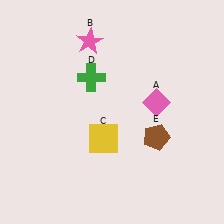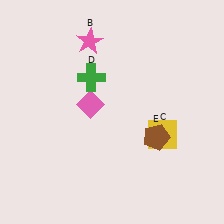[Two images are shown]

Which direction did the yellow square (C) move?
The yellow square (C) moved right.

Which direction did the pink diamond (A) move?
The pink diamond (A) moved left.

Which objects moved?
The objects that moved are: the pink diamond (A), the yellow square (C).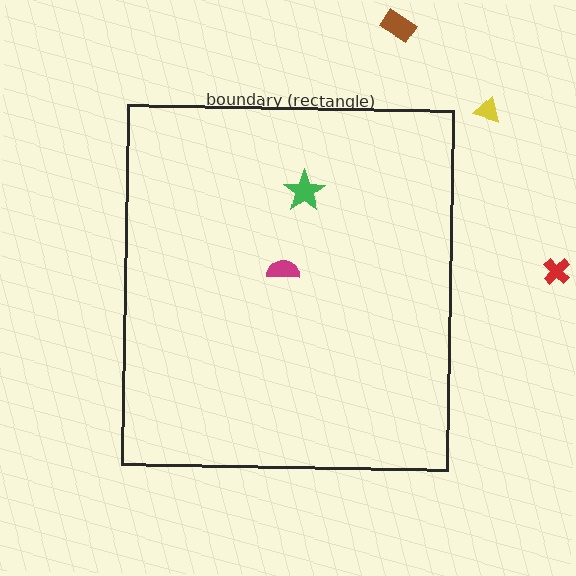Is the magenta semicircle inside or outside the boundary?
Inside.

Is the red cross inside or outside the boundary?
Outside.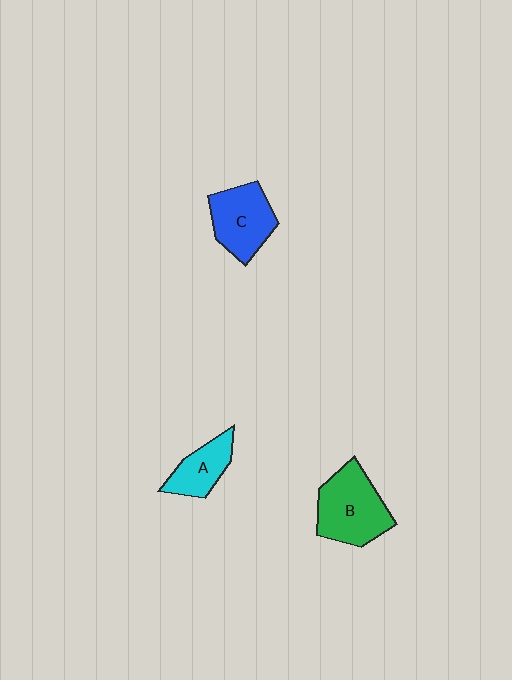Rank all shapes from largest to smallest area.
From largest to smallest: B (green), C (blue), A (cyan).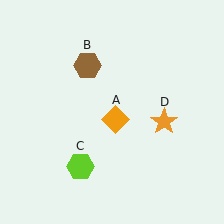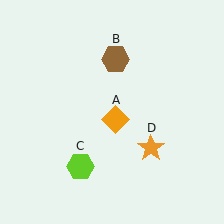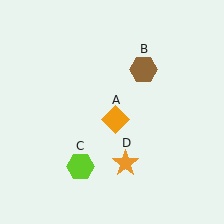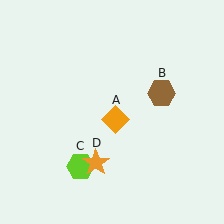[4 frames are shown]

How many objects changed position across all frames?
2 objects changed position: brown hexagon (object B), orange star (object D).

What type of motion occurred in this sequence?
The brown hexagon (object B), orange star (object D) rotated clockwise around the center of the scene.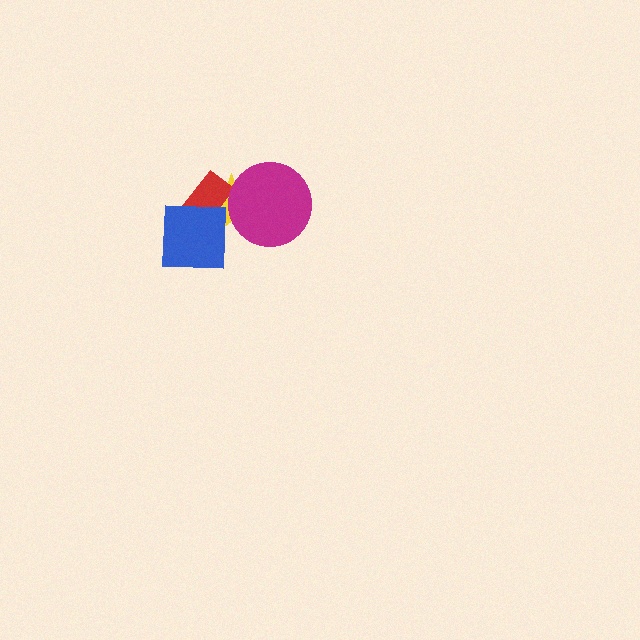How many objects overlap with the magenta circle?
1 object overlaps with the magenta circle.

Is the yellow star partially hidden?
Yes, it is partially covered by another shape.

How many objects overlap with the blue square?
2 objects overlap with the blue square.